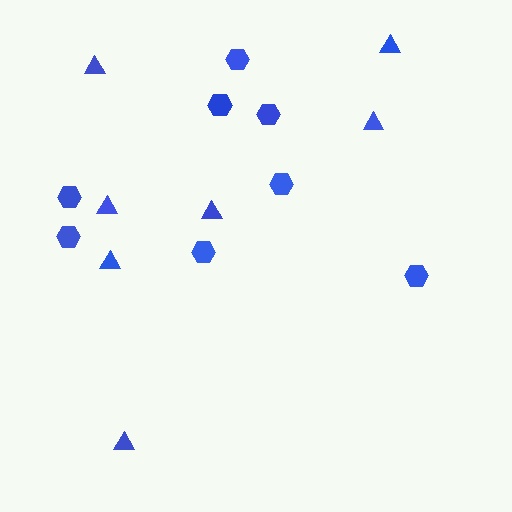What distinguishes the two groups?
There are 2 groups: one group of triangles (7) and one group of hexagons (8).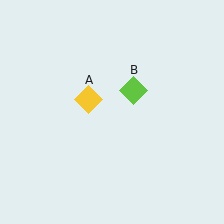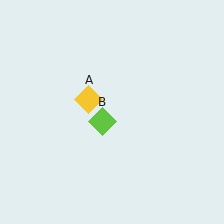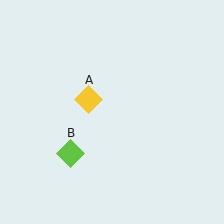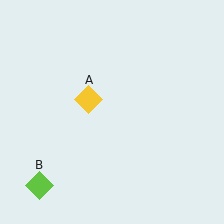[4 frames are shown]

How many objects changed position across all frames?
1 object changed position: lime diamond (object B).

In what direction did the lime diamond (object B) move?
The lime diamond (object B) moved down and to the left.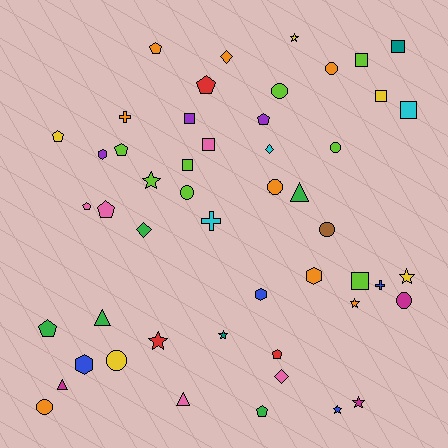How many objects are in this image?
There are 50 objects.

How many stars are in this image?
There are 8 stars.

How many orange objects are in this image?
There are 8 orange objects.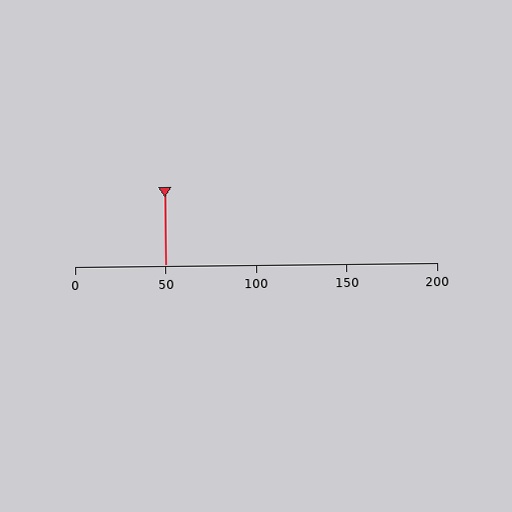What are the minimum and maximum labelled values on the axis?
The axis runs from 0 to 200.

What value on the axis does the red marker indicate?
The marker indicates approximately 50.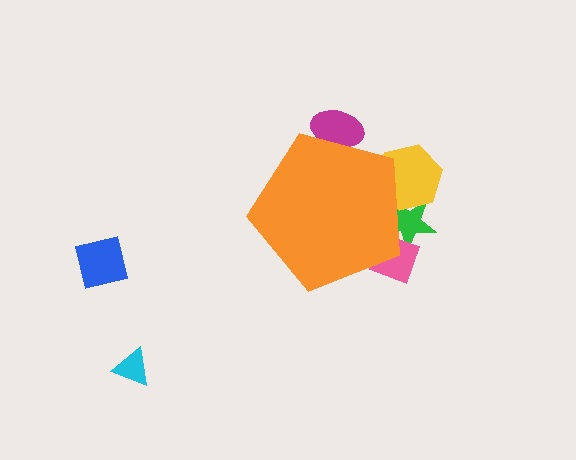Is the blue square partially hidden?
No, the blue square is fully visible.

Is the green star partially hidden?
Yes, the green star is partially hidden behind the orange pentagon.